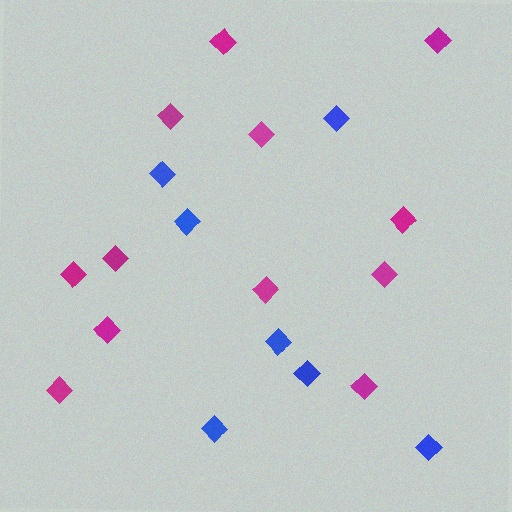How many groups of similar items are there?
There are 2 groups: one group of blue diamonds (7) and one group of magenta diamonds (12).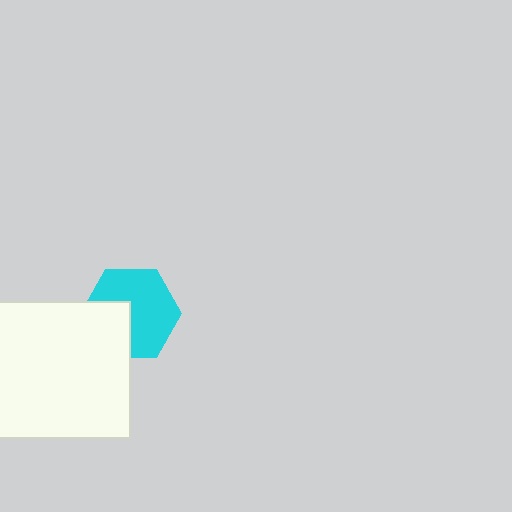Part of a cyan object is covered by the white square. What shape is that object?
It is a hexagon.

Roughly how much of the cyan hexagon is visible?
Most of it is visible (roughly 66%).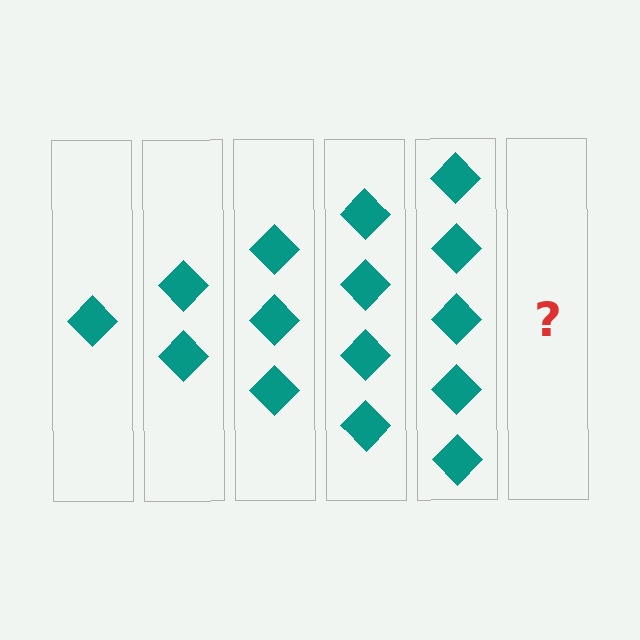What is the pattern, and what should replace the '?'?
The pattern is that each step adds one more diamond. The '?' should be 6 diamonds.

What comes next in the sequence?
The next element should be 6 diamonds.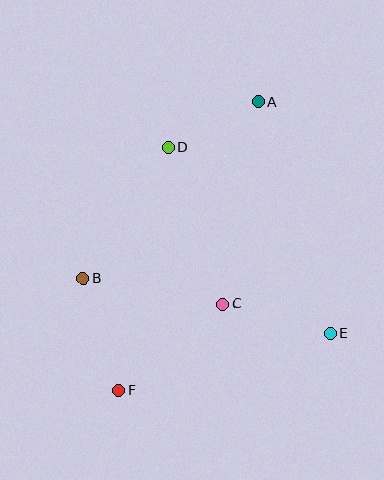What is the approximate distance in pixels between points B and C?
The distance between B and C is approximately 142 pixels.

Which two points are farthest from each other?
Points A and F are farthest from each other.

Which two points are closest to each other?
Points A and D are closest to each other.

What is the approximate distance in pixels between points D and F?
The distance between D and F is approximately 248 pixels.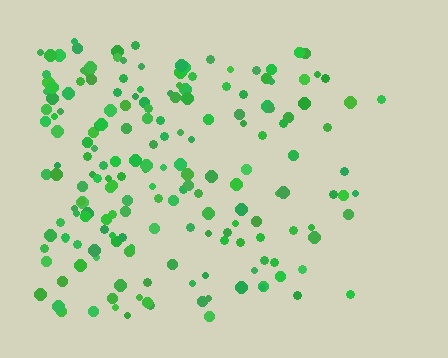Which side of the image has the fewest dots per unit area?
The right.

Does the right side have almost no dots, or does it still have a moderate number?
Still a moderate number, just noticeably fewer than the left.